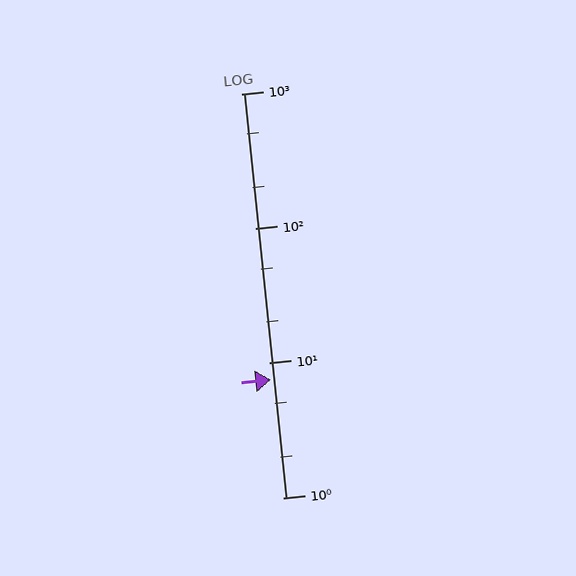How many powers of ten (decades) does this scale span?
The scale spans 3 decades, from 1 to 1000.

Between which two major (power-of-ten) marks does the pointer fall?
The pointer is between 1 and 10.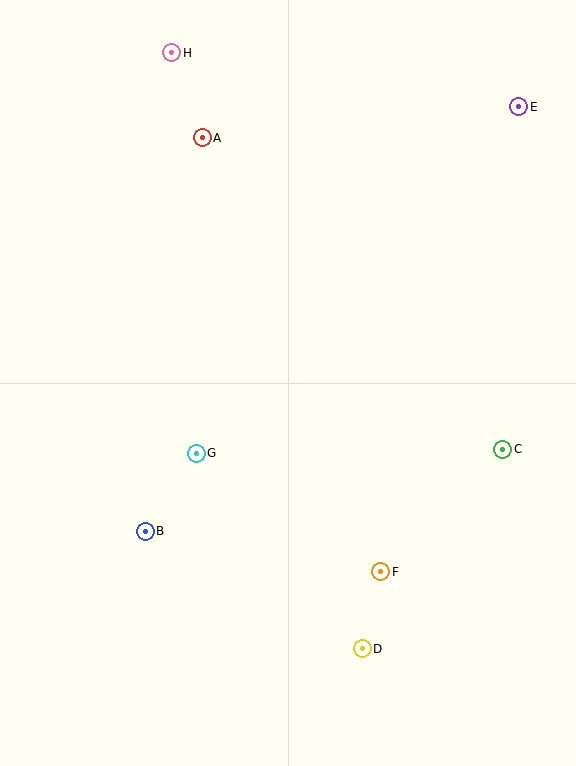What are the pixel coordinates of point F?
Point F is at (381, 572).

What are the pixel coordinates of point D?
Point D is at (362, 649).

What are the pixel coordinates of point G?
Point G is at (196, 453).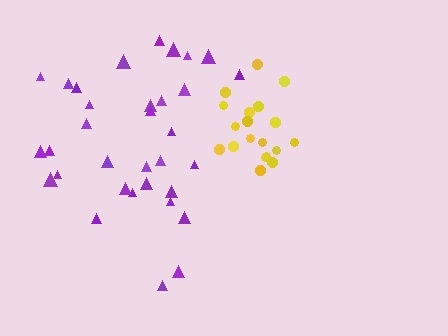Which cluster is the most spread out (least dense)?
Purple.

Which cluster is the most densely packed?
Yellow.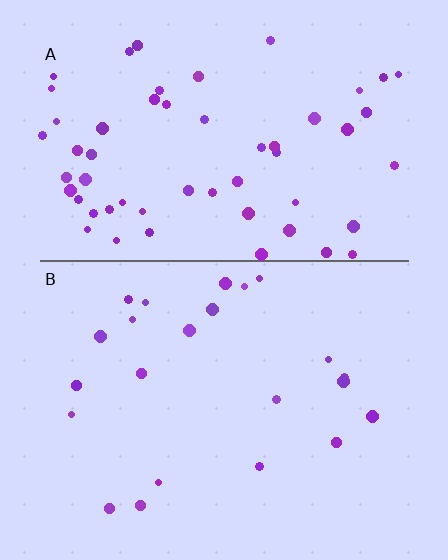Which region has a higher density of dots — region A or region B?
A (the top).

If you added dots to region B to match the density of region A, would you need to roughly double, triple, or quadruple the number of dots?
Approximately double.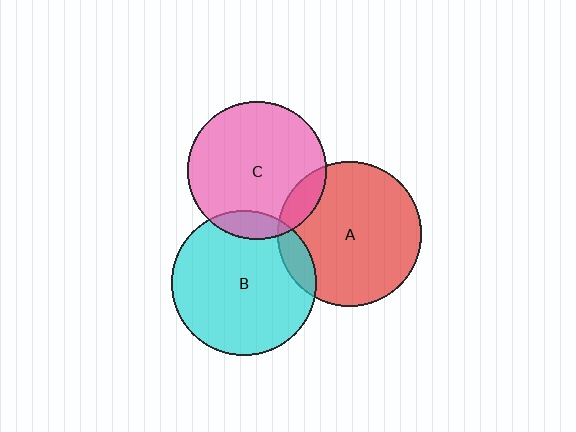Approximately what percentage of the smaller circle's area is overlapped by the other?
Approximately 10%.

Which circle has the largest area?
Circle B (cyan).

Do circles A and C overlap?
Yes.